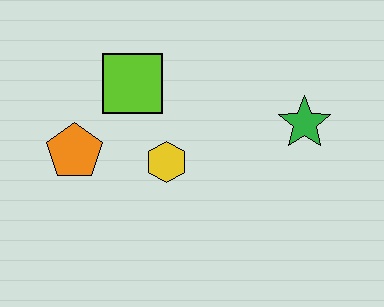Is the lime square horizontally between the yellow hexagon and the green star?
No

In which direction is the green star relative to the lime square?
The green star is to the right of the lime square.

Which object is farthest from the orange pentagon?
The green star is farthest from the orange pentagon.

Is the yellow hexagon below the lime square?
Yes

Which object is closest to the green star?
The yellow hexagon is closest to the green star.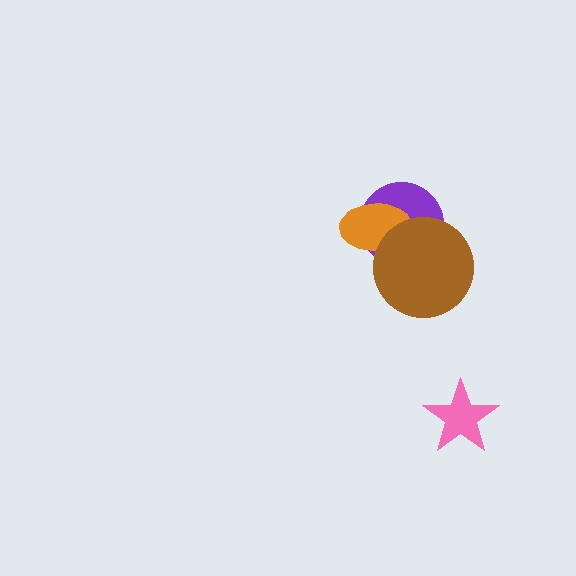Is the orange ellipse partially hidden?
Yes, it is partially covered by another shape.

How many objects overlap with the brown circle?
2 objects overlap with the brown circle.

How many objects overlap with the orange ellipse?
2 objects overlap with the orange ellipse.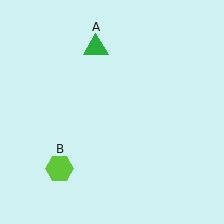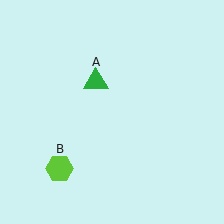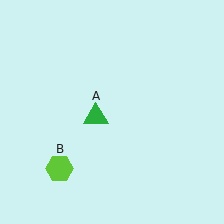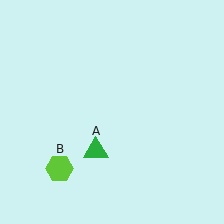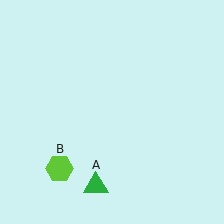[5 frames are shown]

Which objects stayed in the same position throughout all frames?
Lime hexagon (object B) remained stationary.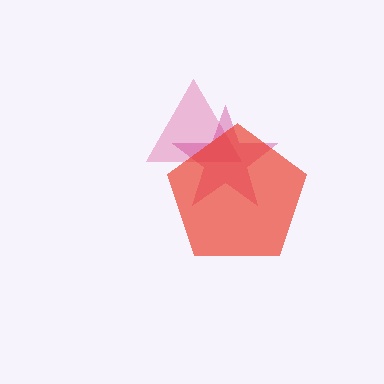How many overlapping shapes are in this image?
There are 3 overlapping shapes in the image.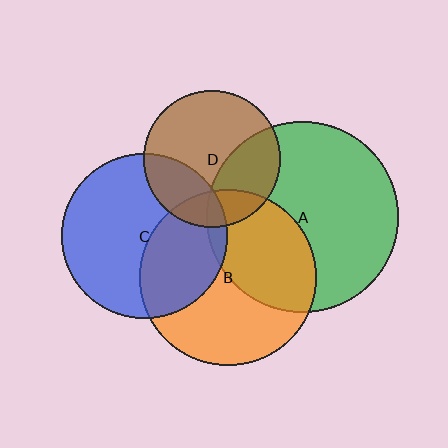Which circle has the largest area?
Circle A (green).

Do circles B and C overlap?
Yes.